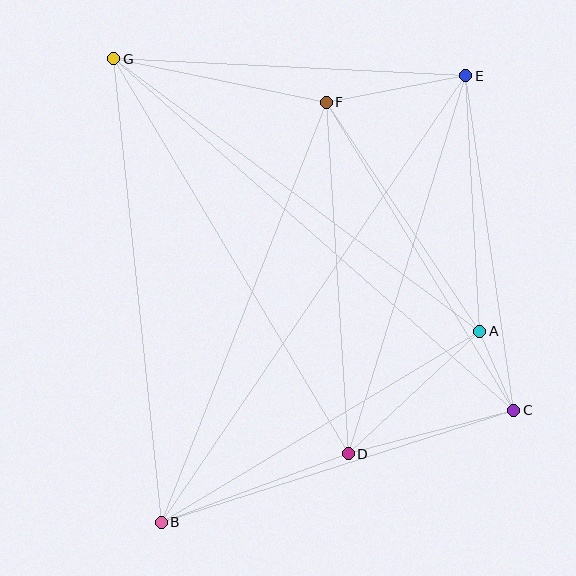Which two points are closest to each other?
Points A and C are closest to each other.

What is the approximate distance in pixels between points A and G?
The distance between A and G is approximately 456 pixels.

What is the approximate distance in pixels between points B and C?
The distance between B and C is approximately 370 pixels.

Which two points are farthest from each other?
Points B and E are farthest from each other.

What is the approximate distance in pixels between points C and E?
The distance between C and E is approximately 338 pixels.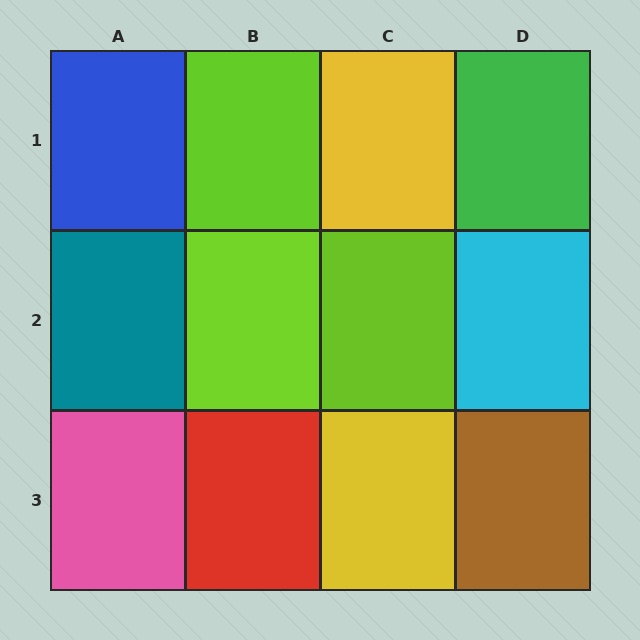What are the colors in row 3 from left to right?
Pink, red, yellow, brown.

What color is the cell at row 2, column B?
Lime.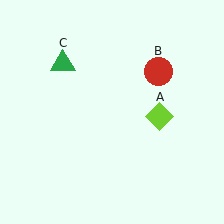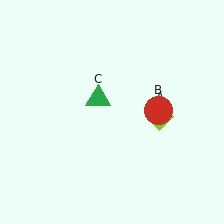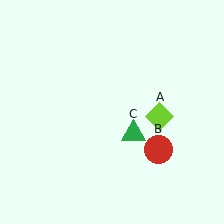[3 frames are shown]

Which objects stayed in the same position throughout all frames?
Lime diamond (object A) remained stationary.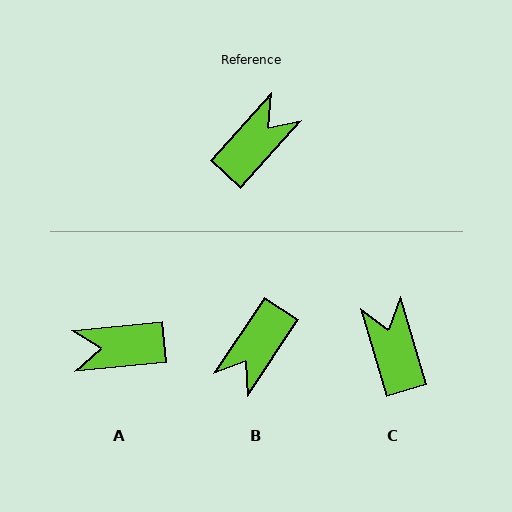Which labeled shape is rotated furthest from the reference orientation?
B, about 172 degrees away.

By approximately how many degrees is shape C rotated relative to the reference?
Approximately 58 degrees counter-clockwise.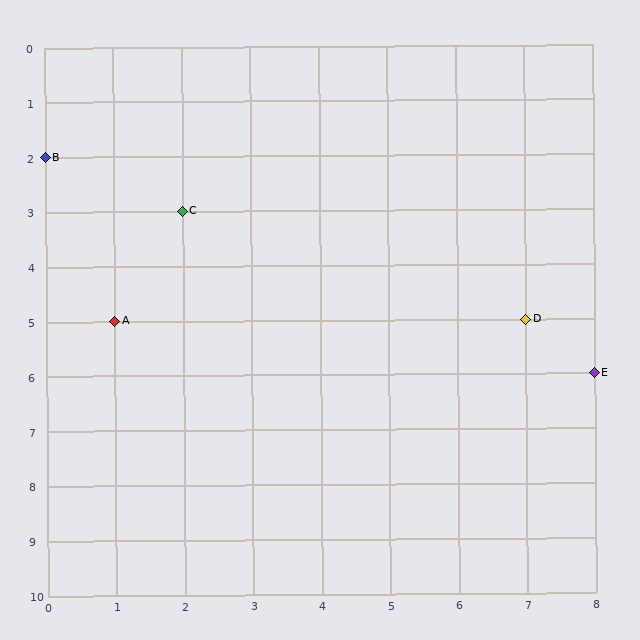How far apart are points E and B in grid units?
Points E and B are 8 columns and 4 rows apart (about 8.9 grid units diagonally).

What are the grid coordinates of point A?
Point A is at grid coordinates (1, 5).